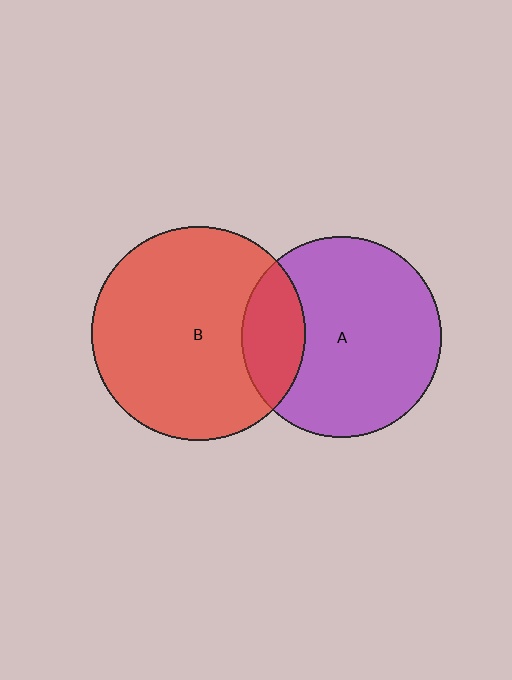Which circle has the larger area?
Circle B (red).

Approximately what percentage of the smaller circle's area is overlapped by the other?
Approximately 20%.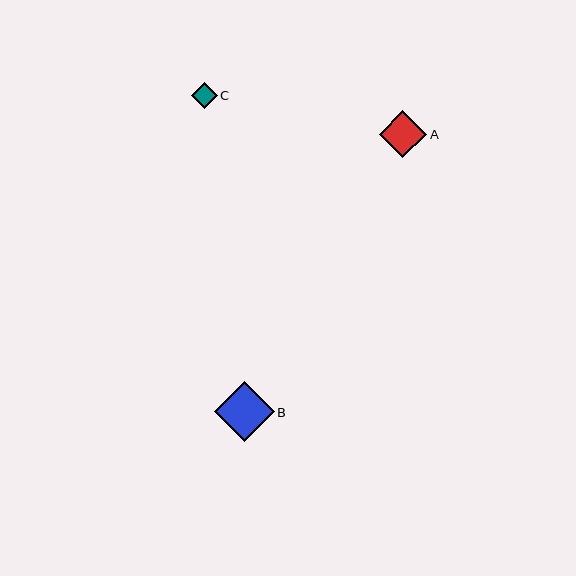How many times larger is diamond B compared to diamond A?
Diamond B is approximately 1.3 times the size of diamond A.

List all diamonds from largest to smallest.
From largest to smallest: B, A, C.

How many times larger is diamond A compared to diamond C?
Diamond A is approximately 1.9 times the size of diamond C.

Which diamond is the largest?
Diamond B is the largest with a size of approximately 59 pixels.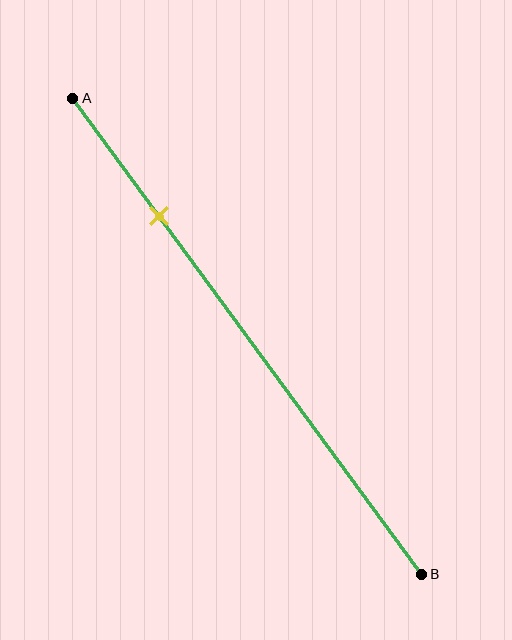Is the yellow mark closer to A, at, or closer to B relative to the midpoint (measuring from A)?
The yellow mark is closer to point A than the midpoint of segment AB.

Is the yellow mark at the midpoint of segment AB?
No, the mark is at about 25% from A, not at the 50% midpoint.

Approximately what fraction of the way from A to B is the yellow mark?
The yellow mark is approximately 25% of the way from A to B.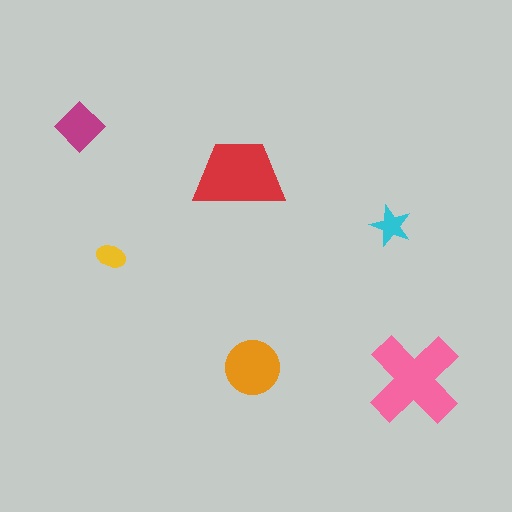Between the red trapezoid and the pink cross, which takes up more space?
The pink cross.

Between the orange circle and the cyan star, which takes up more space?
The orange circle.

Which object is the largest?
The pink cross.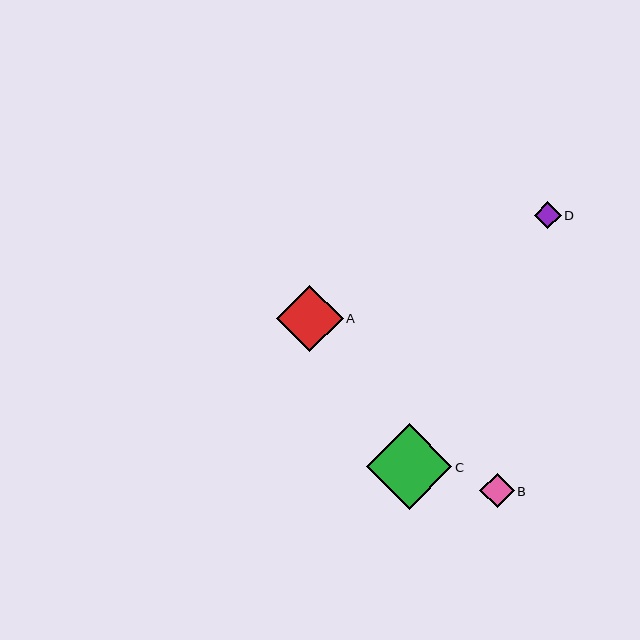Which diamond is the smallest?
Diamond D is the smallest with a size of approximately 27 pixels.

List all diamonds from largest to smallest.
From largest to smallest: C, A, B, D.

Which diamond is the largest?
Diamond C is the largest with a size of approximately 85 pixels.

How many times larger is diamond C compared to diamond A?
Diamond C is approximately 1.3 times the size of diamond A.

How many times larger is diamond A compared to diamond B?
Diamond A is approximately 1.9 times the size of diamond B.